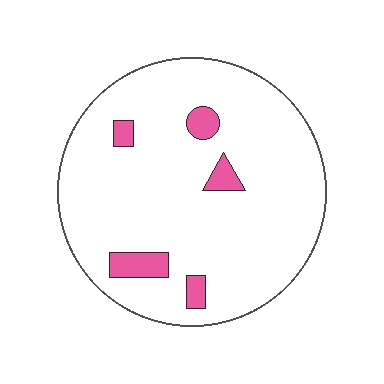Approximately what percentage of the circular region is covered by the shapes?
Approximately 10%.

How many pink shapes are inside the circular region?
5.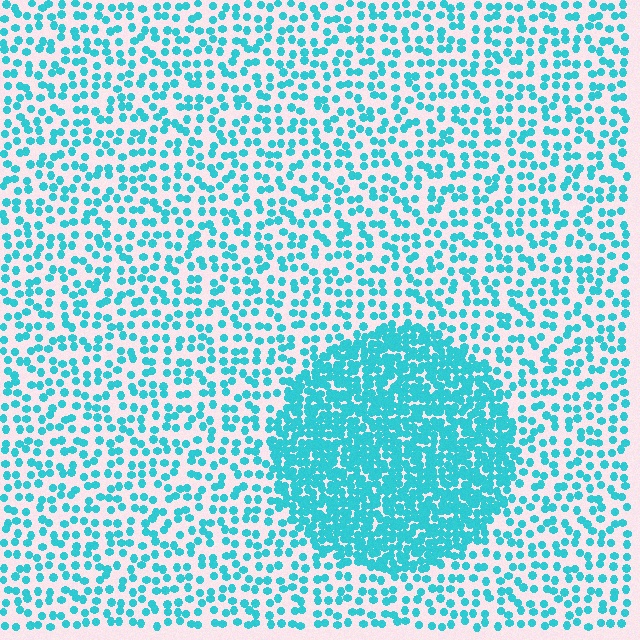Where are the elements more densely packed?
The elements are more densely packed inside the circle boundary.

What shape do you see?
I see a circle.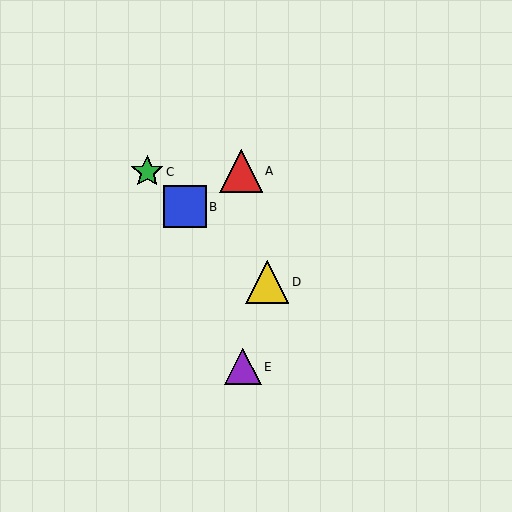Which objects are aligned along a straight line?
Objects B, C, D are aligned along a straight line.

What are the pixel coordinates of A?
Object A is at (241, 171).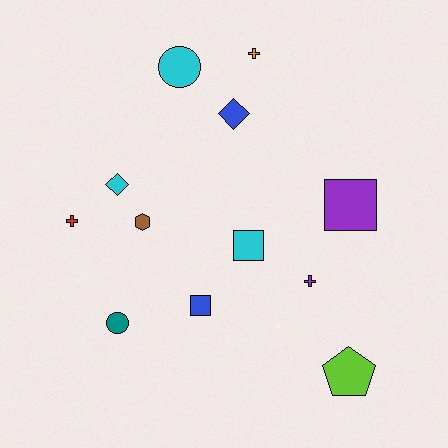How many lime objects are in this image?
There is 1 lime object.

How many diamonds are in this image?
There are 2 diamonds.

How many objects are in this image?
There are 12 objects.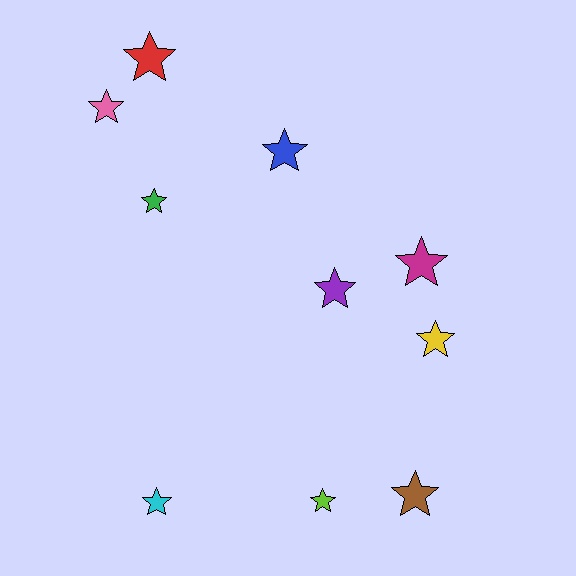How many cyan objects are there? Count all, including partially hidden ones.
There is 1 cyan object.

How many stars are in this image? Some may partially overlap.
There are 10 stars.